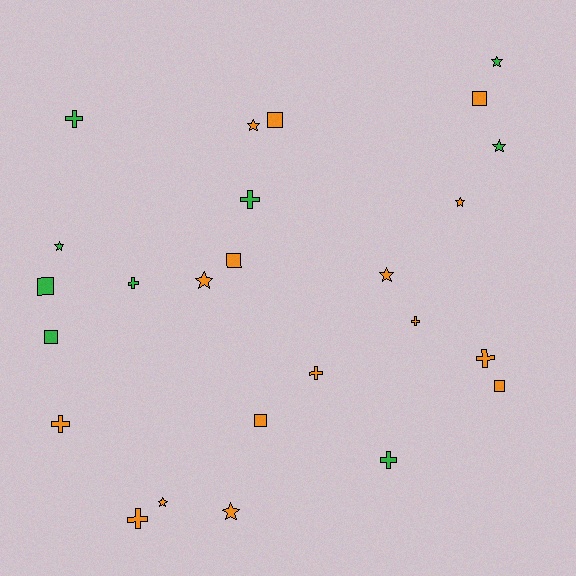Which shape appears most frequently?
Star, with 9 objects.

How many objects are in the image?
There are 25 objects.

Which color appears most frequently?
Orange, with 16 objects.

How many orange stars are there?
There are 6 orange stars.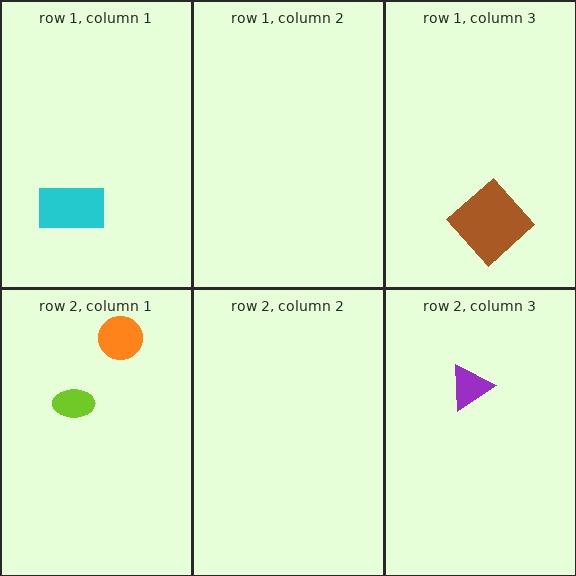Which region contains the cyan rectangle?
The row 1, column 1 region.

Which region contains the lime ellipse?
The row 2, column 1 region.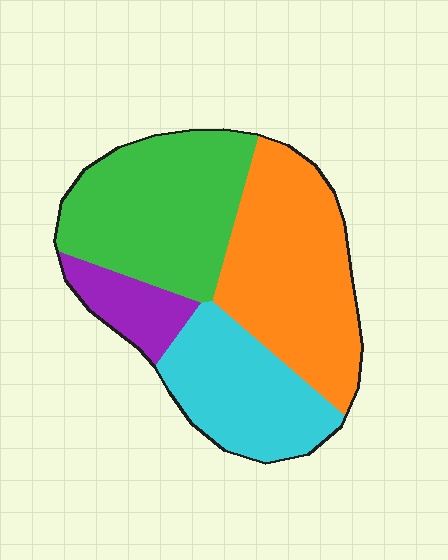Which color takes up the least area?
Purple, at roughly 10%.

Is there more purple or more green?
Green.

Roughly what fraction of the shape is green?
Green covers 33% of the shape.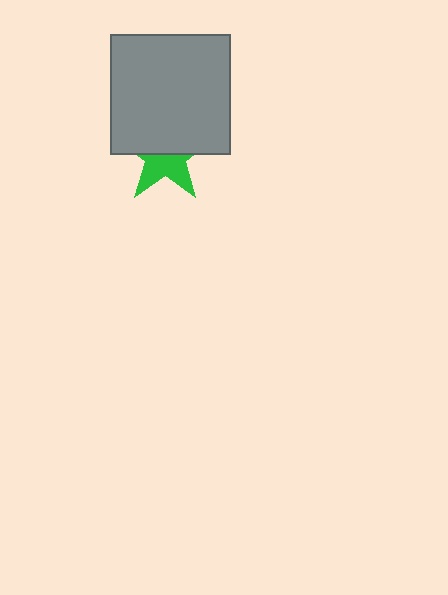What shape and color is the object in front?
The object in front is a gray square.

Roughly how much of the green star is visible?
A small part of it is visible (roughly 44%).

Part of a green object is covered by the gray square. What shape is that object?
It is a star.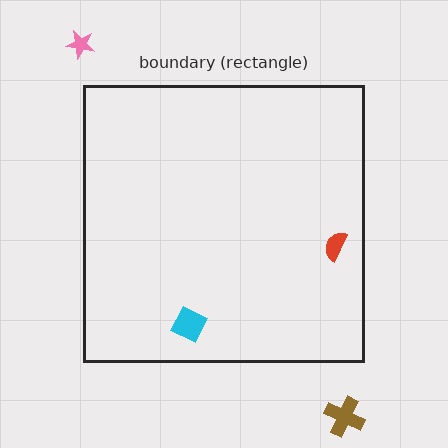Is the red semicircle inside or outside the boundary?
Inside.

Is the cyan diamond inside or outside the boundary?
Inside.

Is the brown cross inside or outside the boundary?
Outside.